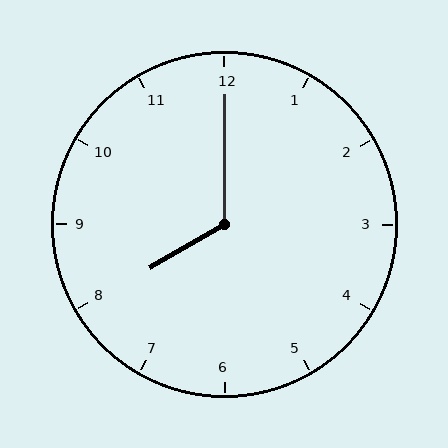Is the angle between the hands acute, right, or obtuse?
It is obtuse.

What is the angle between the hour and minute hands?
Approximately 120 degrees.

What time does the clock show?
8:00.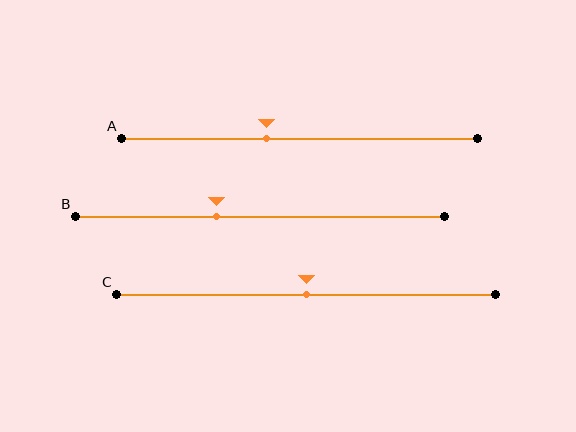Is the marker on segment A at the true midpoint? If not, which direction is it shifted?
No, the marker on segment A is shifted to the left by about 9% of the segment length.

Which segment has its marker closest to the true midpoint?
Segment C has its marker closest to the true midpoint.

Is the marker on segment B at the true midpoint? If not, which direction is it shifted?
No, the marker on segment B is shifted to the left by about 12% of the segment length.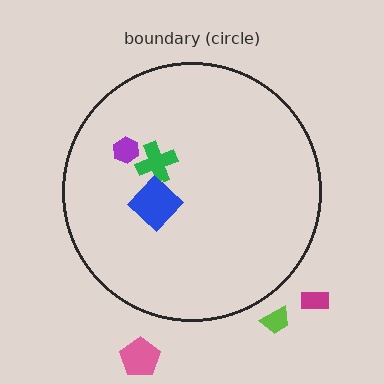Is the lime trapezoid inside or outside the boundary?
Outside.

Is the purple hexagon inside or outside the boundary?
Inside.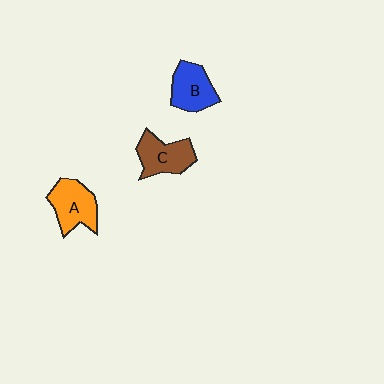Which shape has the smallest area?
Shape B (blue).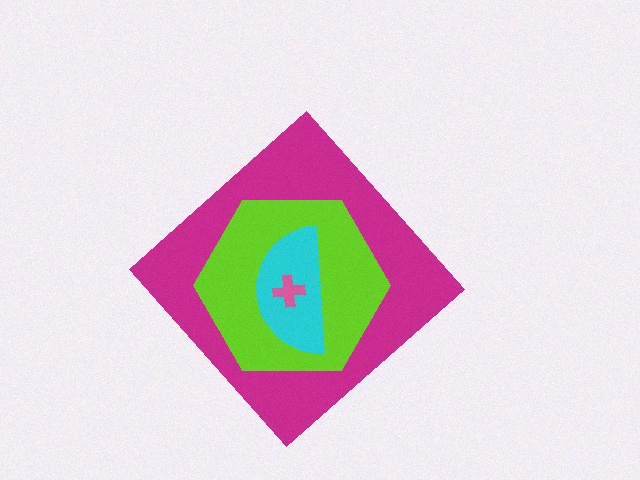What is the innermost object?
The pink cross.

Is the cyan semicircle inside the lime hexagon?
Yes.